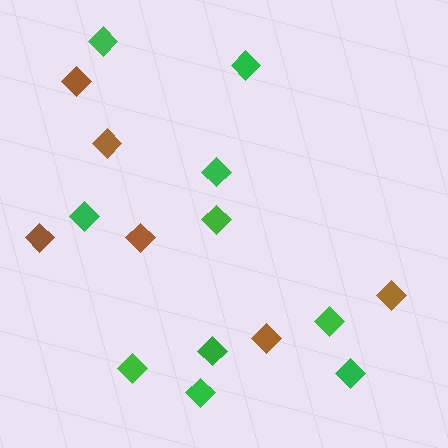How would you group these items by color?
There are 2 groups: one group of green diamonds (10) and one group of brown diamonds (6).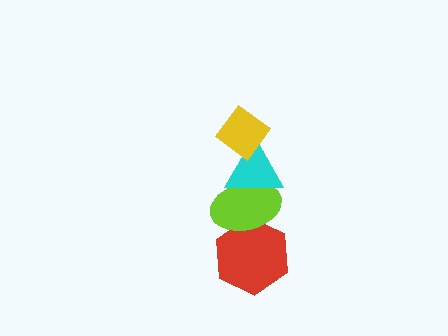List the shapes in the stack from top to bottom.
From top to bottom: the yellow diamond, the cyan triangle, the lime ellipse, the red hexagon.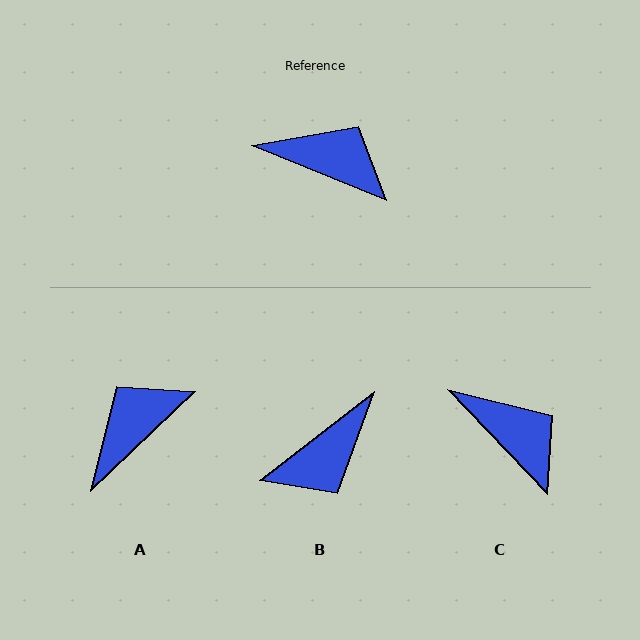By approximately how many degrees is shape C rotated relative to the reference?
Approximately 25 degrees clockwise.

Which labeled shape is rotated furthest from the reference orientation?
B, about 120 degrees away.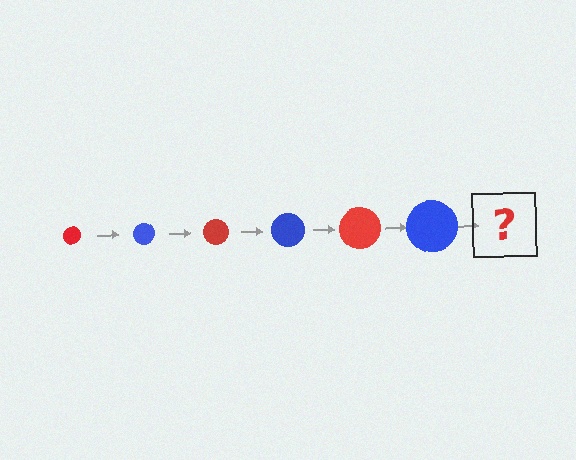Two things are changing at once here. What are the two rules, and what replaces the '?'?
The two rules are that the circle grows larger each step and the color cycles through red and blue. The '?' should be a red circle, larger than the previous one.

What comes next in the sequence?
The next element should be a red circle, larger than the previous one.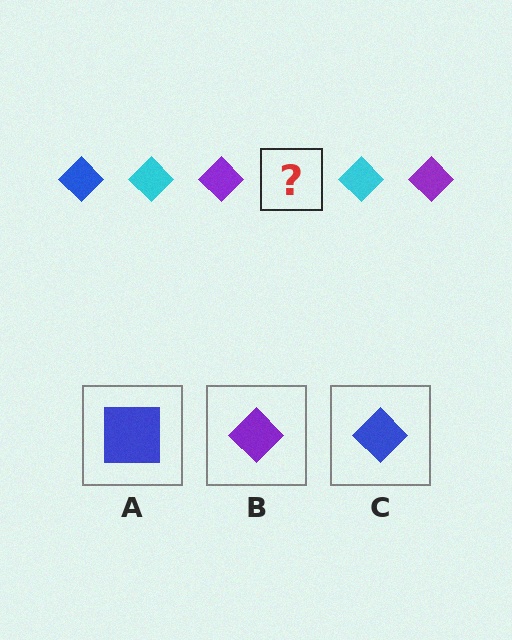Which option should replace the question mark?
Option C.